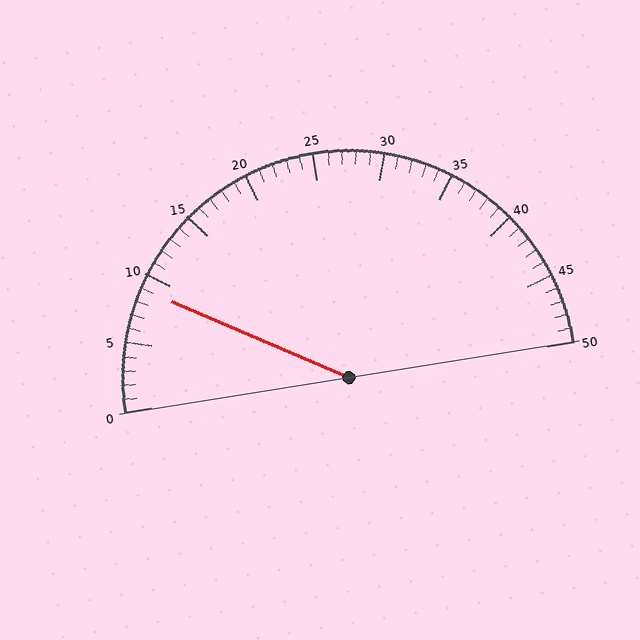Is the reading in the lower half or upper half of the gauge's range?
The reading is in the lower half of the range (0 to 50).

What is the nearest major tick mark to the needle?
The nearest major tick mark is 10.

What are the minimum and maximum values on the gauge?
The gauge ranges from 0 to 50.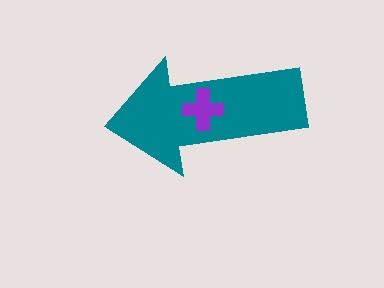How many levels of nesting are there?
2.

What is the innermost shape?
The purple cross.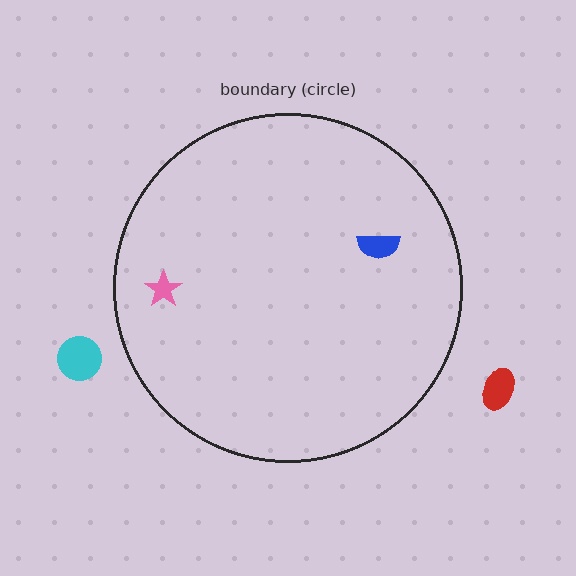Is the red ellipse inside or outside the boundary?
Outside.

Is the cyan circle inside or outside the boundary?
Outside.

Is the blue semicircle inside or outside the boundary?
Inside.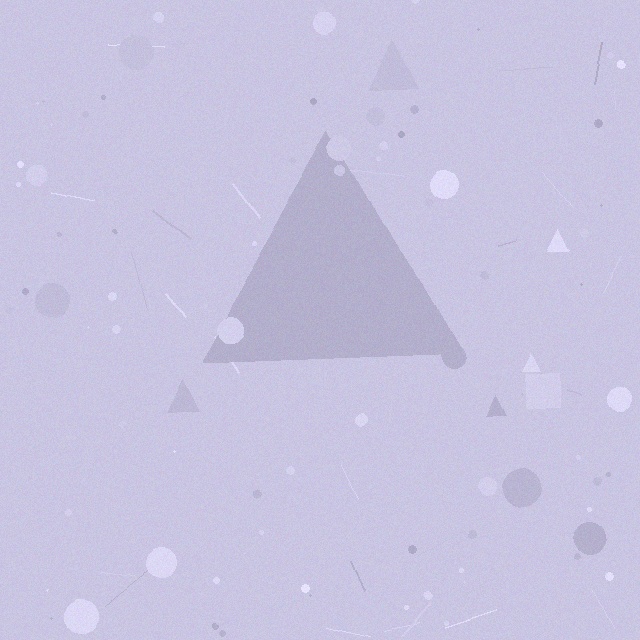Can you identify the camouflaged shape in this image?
The camouflaged shape is a triangle.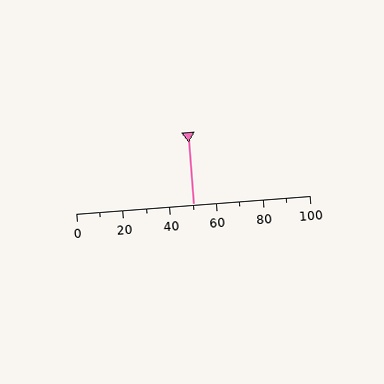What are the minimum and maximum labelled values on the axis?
The axis runs from 0 to 100.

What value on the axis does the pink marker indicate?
The marker indicates approximately 50.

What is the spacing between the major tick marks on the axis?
The major ticks are spaced 20 apart.